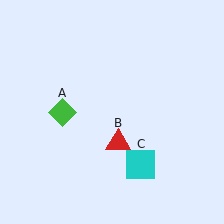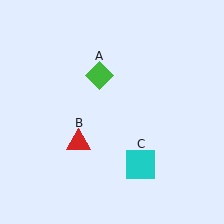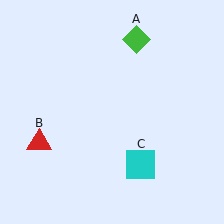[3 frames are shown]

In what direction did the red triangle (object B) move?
The red triangle (object B) moved left.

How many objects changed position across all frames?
2 objects changed position: green diamond (object A), red triangle (object B).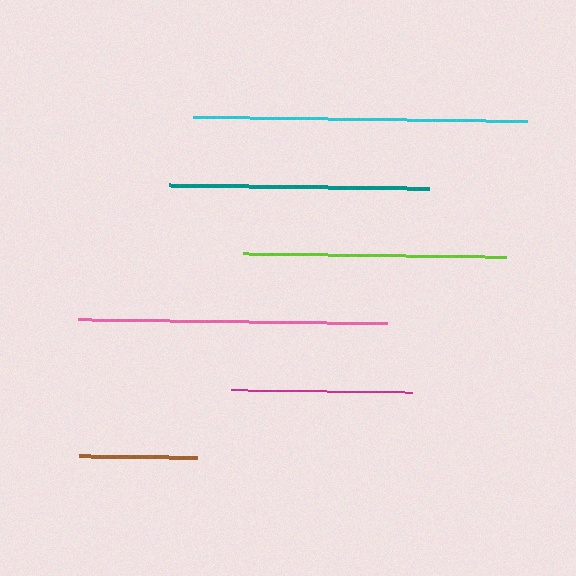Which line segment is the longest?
The cyan line is the longest at approximately 333 pixels.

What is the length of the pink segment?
The pink segment is approximately 309 pixels long.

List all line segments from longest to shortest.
From longest to shortest: cyan, pink, lime, teal, magenta, brown.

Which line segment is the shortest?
The brown line is the shortest at approximately 118 pixels.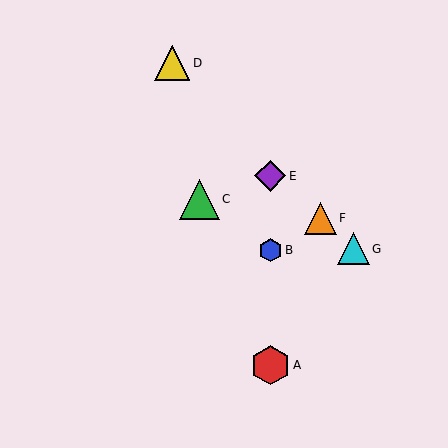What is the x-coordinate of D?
Object D is at x≈172.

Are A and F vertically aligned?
No, A is at x≈270 and F is at x≈321.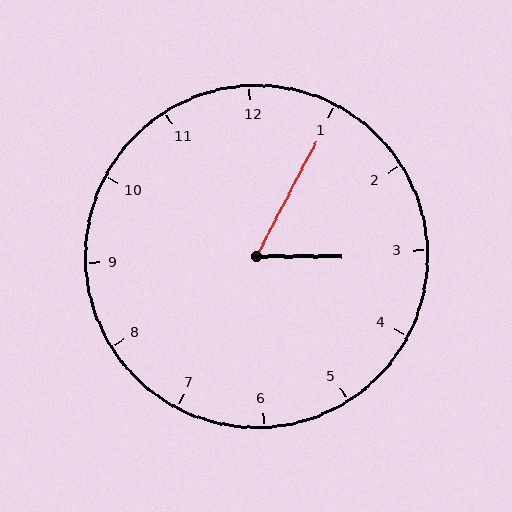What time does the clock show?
3:05.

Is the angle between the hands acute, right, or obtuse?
It is acute.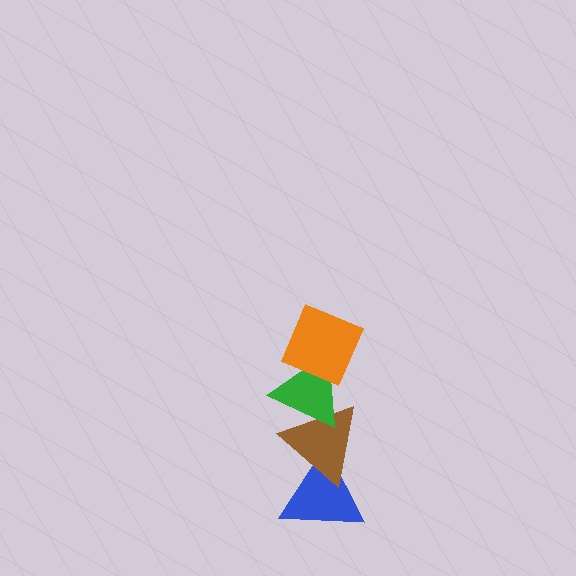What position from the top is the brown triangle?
The brown triangle is 3rd from the top.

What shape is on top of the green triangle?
The orange diamond is on top of the green triangle.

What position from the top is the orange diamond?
The orange diamond is 1st from the top.